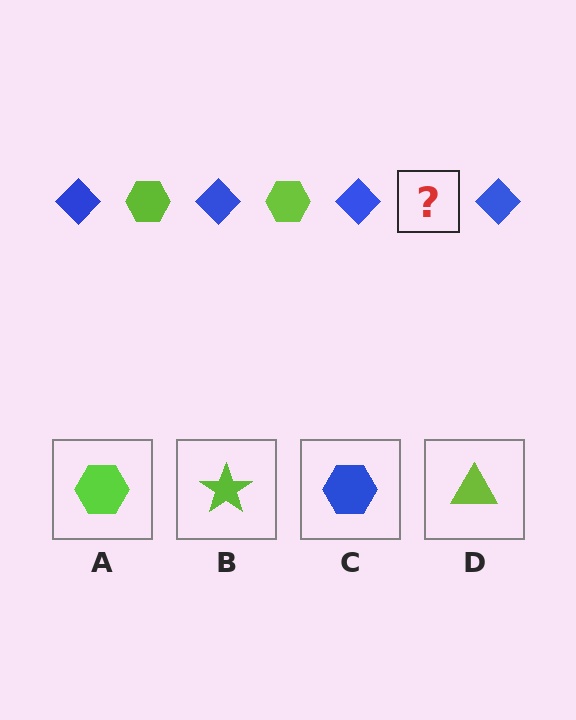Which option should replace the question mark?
Option A.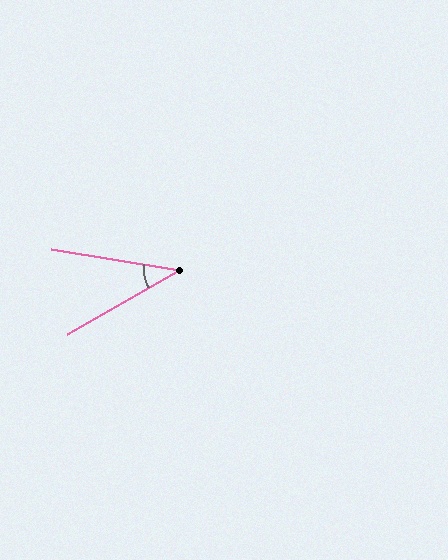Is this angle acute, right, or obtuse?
It is acute.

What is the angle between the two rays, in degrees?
Approximately 39 degrees.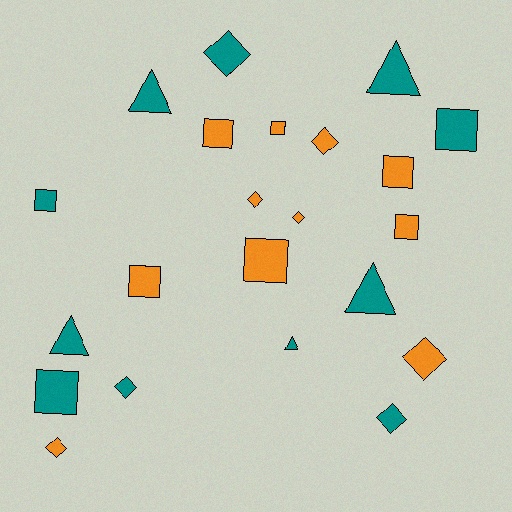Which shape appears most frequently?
Square, with 9 objects.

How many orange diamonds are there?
There are 5 orange diamonds.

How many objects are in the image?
There are 22 objects.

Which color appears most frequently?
Teal, with 11 objects.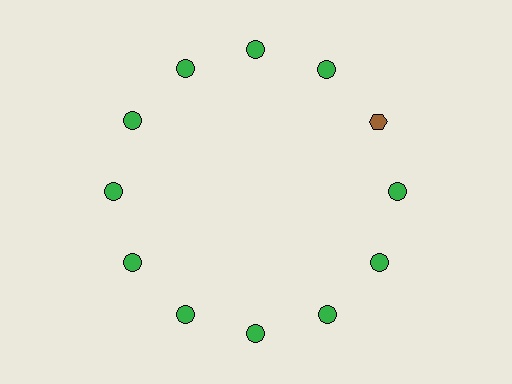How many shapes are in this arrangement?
There are 12 shapes arranged in a ring pattern.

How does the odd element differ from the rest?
It differs in both color (brown instead of green) and shape (hexagon instead of circle).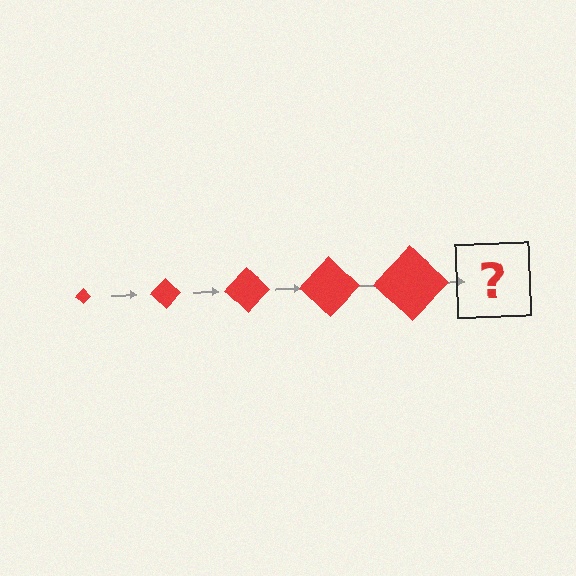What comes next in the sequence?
The next element should be a red diamond, larger than the previous one.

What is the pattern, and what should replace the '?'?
The pattern is that the diamond gets progressively larger each step. The '?' should be a red diamond, larger than the previous one.